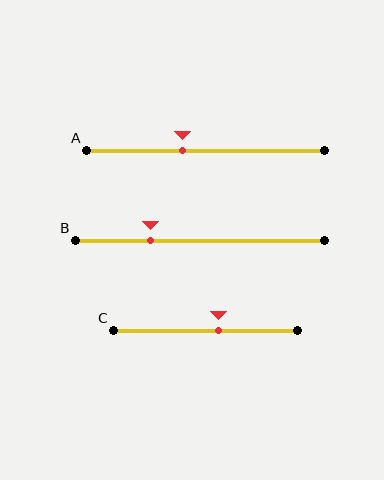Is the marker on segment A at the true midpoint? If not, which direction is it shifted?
No, the marker on segment A is shifted to the left by about 9% of the segment length.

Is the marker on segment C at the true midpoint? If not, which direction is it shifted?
No, the marker on segment C is shifted to the right by about 7% of the segment length.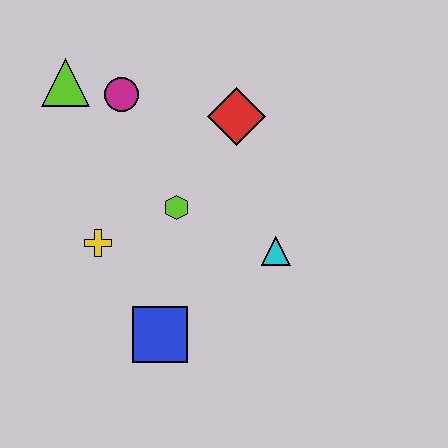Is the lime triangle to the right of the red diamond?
No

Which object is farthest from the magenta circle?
The blue square is farthest from the magenta circle.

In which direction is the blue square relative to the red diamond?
The blue square is below the red diamond.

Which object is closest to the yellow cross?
The lime hexagon is closest to the yellow cross.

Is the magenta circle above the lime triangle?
No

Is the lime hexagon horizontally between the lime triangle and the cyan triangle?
Yes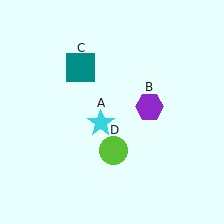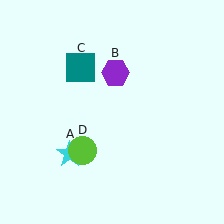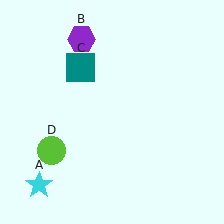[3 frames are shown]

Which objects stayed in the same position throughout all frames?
Teal square (object C) remained stationary.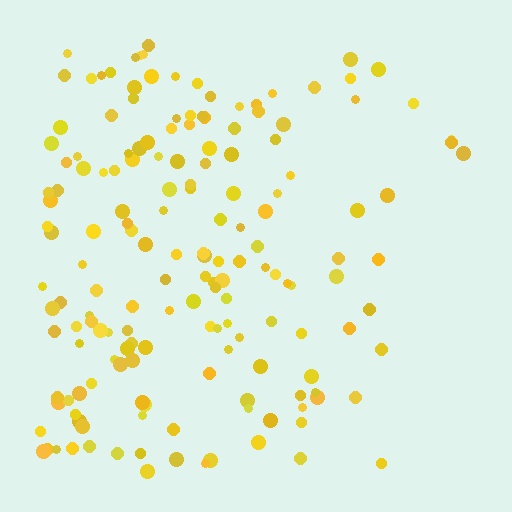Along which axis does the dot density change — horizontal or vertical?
Horizontal.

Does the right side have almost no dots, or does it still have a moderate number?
Still a moderate number, just noticeably fewer than the left.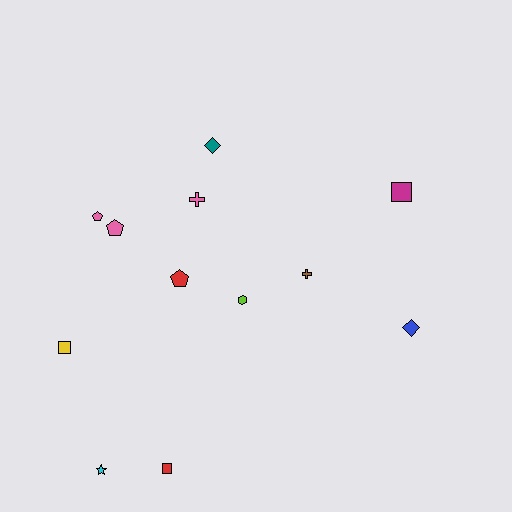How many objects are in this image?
There are 12 objects.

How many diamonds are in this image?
There are 2 diamonds.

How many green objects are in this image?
There are no green objects.